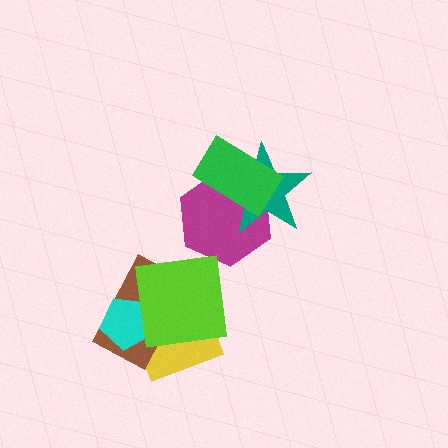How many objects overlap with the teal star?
2 objects overlap with the teal star.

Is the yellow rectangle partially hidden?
Yes, it is partially covered by another shape.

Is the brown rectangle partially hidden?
Yes, it is partially covered by another shape.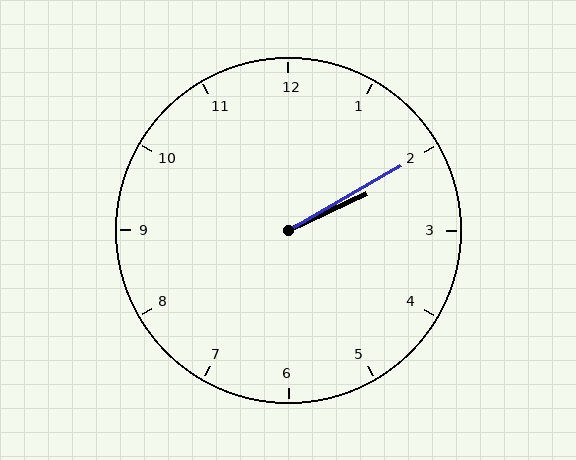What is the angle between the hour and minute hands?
Approximately 5 degrees.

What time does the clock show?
2:10.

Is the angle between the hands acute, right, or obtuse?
It is acute.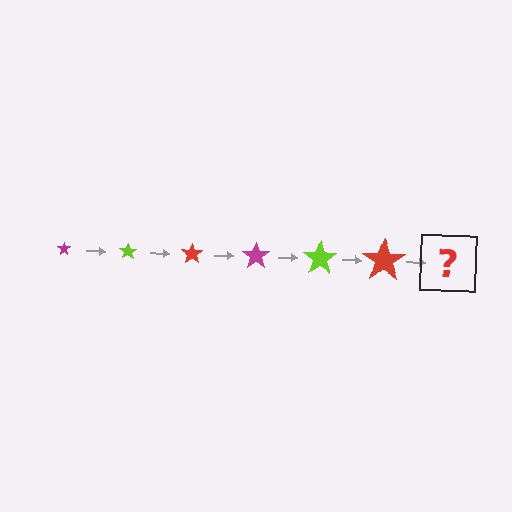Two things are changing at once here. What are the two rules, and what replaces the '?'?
The two rules are that the star grows larger each step and the color cycles through magenta, lime, and red. The '?' should be a magenta star, larger than the previous one.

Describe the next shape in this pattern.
It should be a magenta star, larger than the previous one.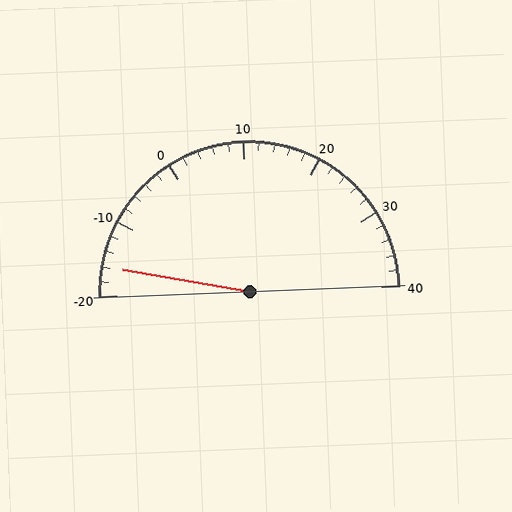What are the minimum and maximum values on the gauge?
The gauge ranges from -20 to 40.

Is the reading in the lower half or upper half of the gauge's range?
The reading is in the lower half of the range (-20 to 40).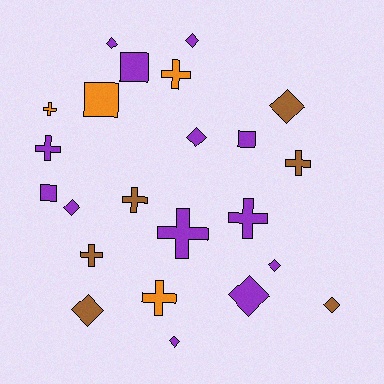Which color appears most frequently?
Purple, with 13 objects.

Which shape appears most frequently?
Diamond, with 10 objects.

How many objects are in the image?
There are 23 objects.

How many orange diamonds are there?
There are no orange diamonds.